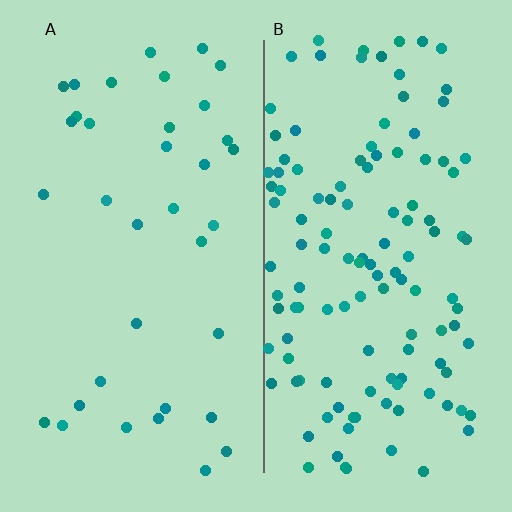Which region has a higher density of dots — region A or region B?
B (the right).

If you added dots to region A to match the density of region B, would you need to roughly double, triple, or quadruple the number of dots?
Approximately triple.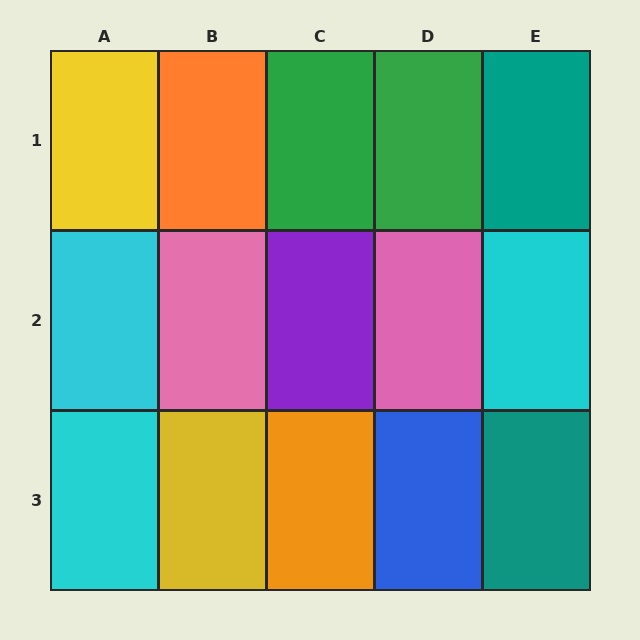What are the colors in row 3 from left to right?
Cyan, yellow, orange, blue, teal.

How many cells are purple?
1 cell is purple.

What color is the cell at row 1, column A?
Yellow.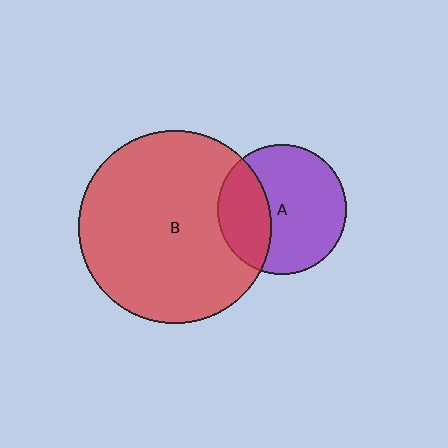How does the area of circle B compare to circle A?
Approximately 2.2 times.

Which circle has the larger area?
Circle B (red).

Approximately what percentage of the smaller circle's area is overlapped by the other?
Approximately 30%.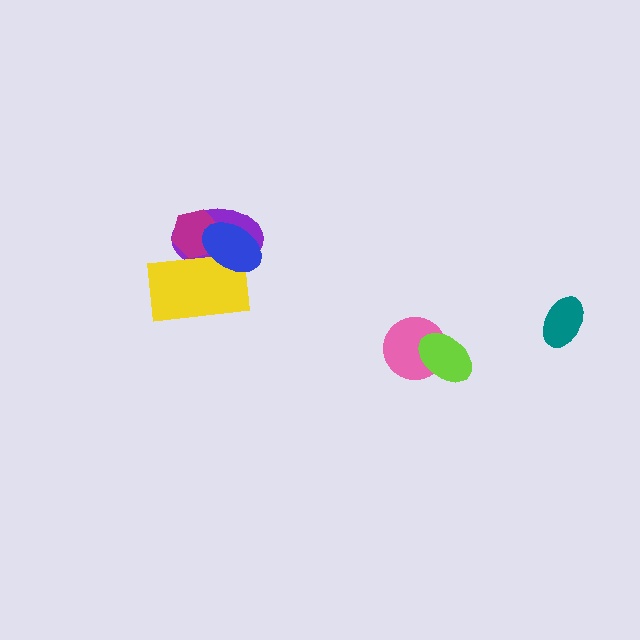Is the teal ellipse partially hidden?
No, no other shape covers it.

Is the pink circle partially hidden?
Yes, it is partially covered by another shape.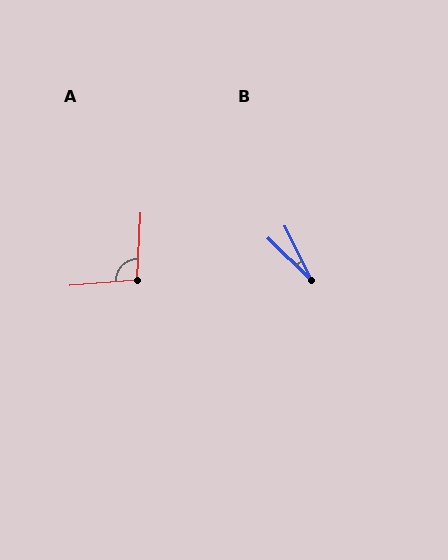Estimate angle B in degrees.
Approximately 20 degrees.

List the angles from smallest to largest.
B (20°), A (97°).